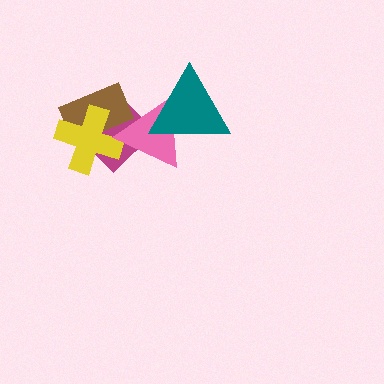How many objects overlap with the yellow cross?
3 objects overlap with the yellow cross.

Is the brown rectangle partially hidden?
Yes, it is partially covered by another shape.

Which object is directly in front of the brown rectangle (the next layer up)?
The yellow cross is directly in front of the brown rectangle.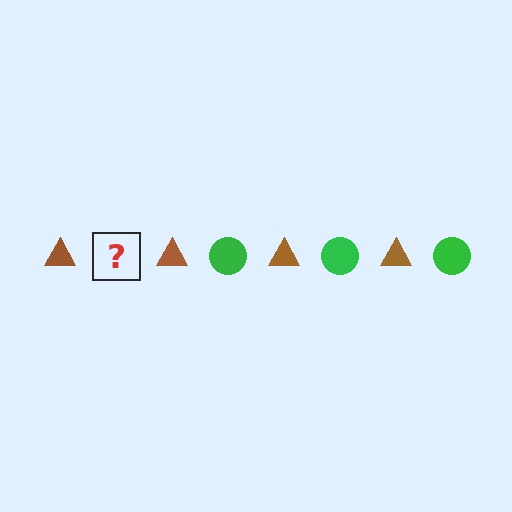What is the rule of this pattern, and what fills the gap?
The rule is that the pattern alternates between brown triangle and green circle. The gap should be filled with a green circle.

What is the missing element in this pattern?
The missing element is a green circle.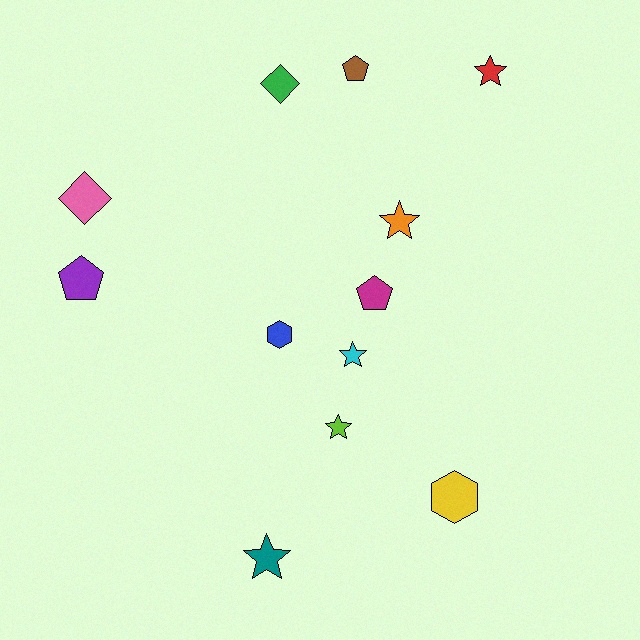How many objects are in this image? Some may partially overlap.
There are 12 objects.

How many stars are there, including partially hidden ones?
There are 5 stars.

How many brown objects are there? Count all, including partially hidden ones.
There is 1 brown object.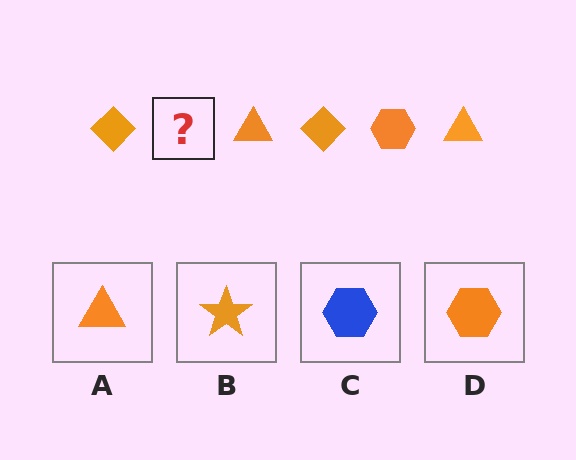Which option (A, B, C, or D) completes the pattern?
D.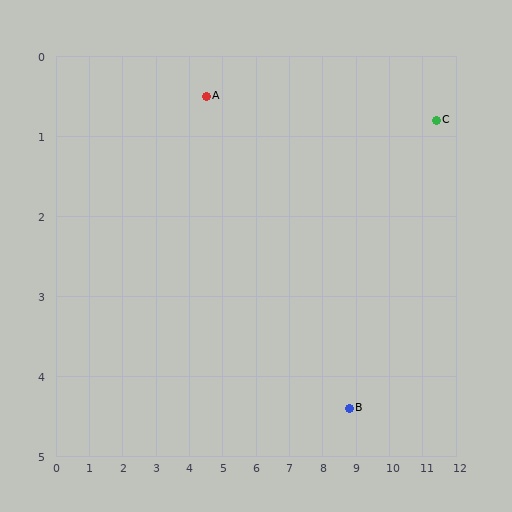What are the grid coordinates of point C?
Point C is at approximately (11.4, 0.8).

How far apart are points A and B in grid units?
Points A and B are about 5.8 grid units apart.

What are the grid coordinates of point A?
Point A is at approximately (4.5, 0.5).